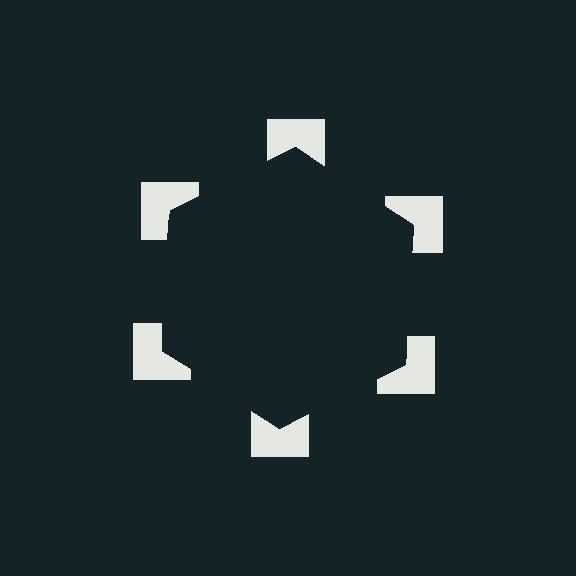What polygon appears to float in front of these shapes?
An illusory hexagon — its edges are inferred from the aligned wedge cuts in the notched squares, not physically drawn.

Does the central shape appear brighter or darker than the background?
It typically appears slightly darker than the background, even though no actual brightness change is drawn.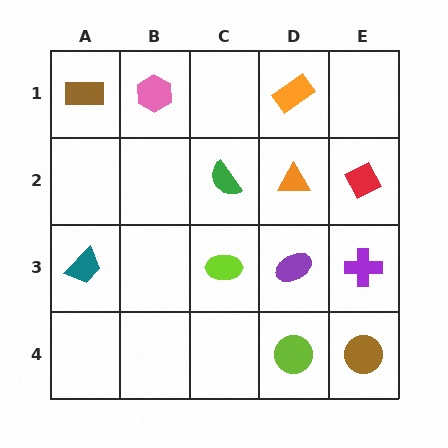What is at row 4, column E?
A brown circle.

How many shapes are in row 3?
4 shapes.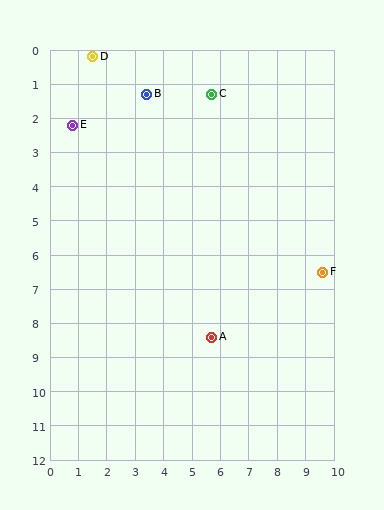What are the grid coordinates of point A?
Point A is at approximately (5.7, 8.4).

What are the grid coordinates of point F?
Point F is at approximately (9.6, 6.5).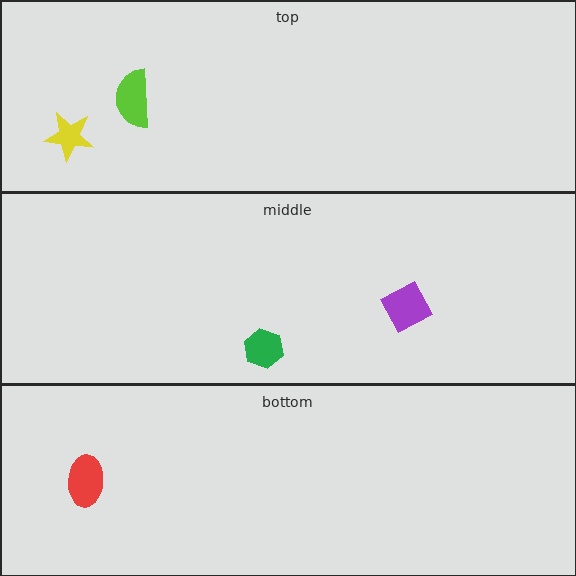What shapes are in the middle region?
The purple diamond, the green hexagon.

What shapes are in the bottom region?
The red ellipse.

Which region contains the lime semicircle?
The top region.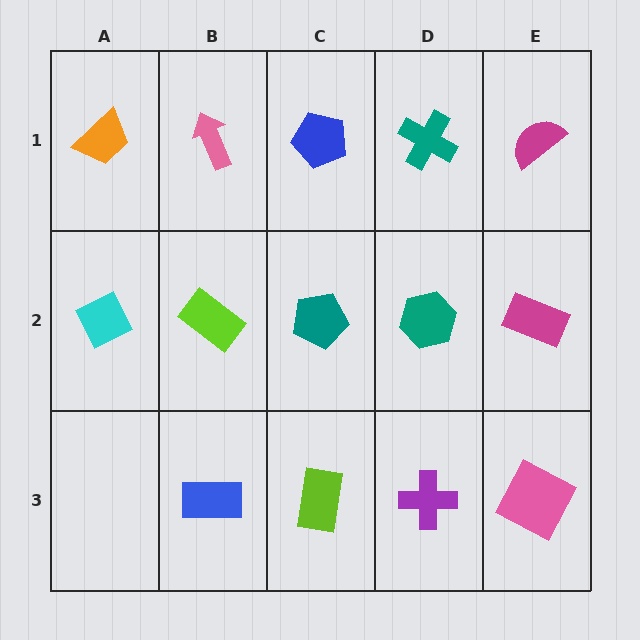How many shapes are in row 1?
5 shapes.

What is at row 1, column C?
A blue pentagon.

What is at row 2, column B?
A lime rectangle.